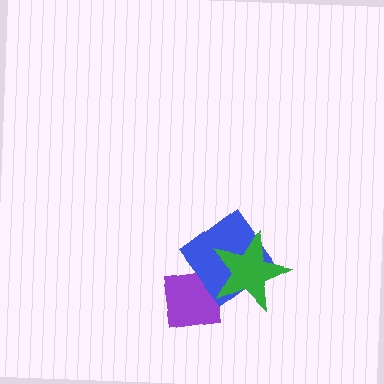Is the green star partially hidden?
No, no other shape covers it.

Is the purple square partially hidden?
Yes, it is partially covered by another shape.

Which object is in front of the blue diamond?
The green star is in front of the blue diamond.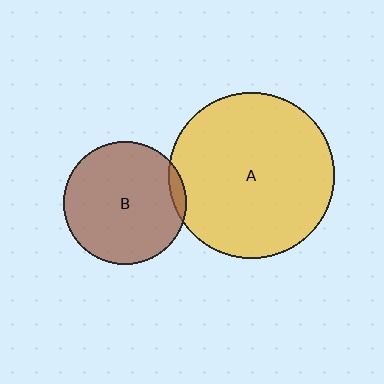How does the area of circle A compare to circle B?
Approximately 1.8 times.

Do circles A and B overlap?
Yes.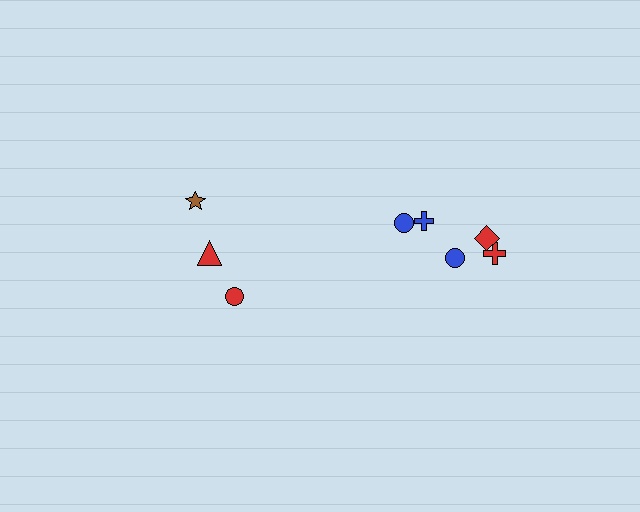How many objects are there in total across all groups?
There are 8 objects.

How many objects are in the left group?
There are 3 objects.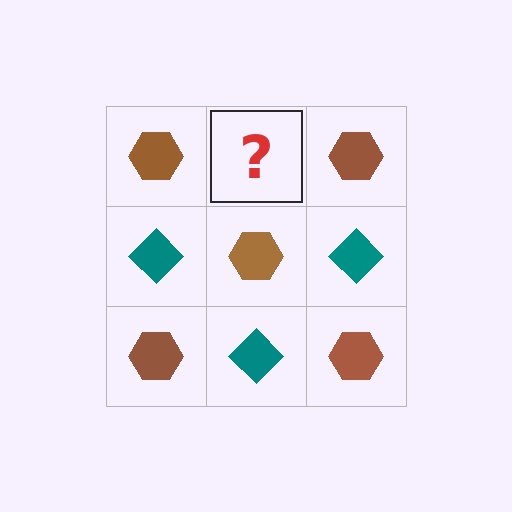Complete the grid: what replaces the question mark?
The question mark should be replaced with a teal diamond.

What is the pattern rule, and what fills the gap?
The rule is that it alternates brown hexagon and teal diamond in a checkerboard pattern. The gap should be filled with a teal diamond.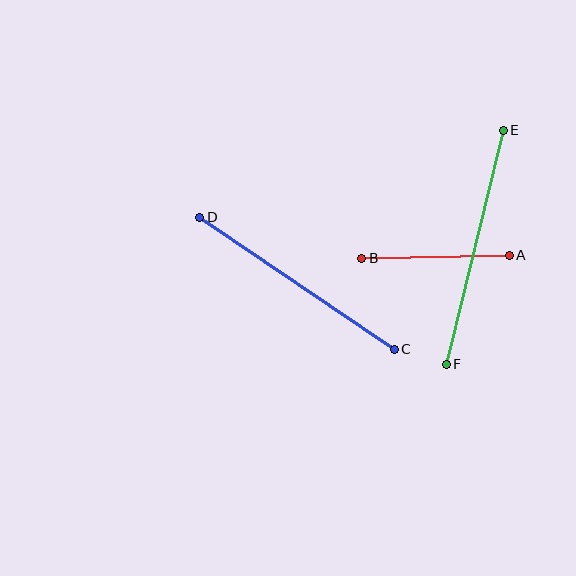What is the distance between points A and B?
The distance is approximately 148 pixels.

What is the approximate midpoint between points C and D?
The midpoint is at approximately (297, 283) pixels.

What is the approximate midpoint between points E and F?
The midpoint is at approximately (475, 247) pixels.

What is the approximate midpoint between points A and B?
The midpoint is at approximately (435, 257) pixels.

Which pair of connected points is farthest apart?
Points E and F are farthest apart.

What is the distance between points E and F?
The distance is approximately 241 pixels.